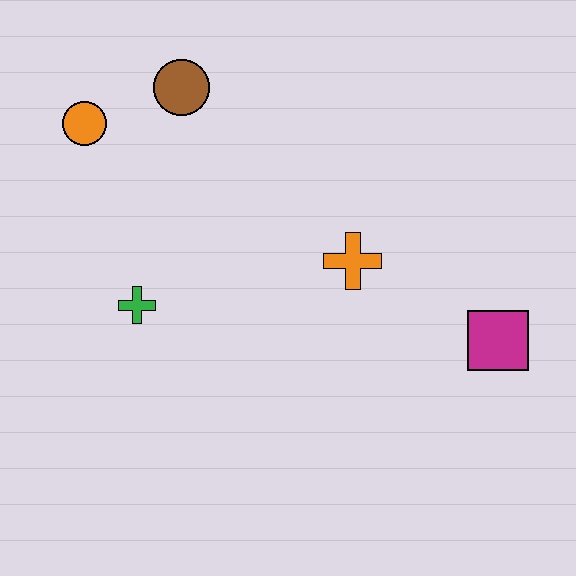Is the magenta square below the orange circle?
Yes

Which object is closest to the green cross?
The orange circle is closest to the green cross.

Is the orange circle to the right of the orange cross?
No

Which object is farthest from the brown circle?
The magenta square is farthest from the brown circle.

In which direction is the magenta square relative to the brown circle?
The magenta square is to the right of the brown circle.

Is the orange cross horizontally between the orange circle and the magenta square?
Yes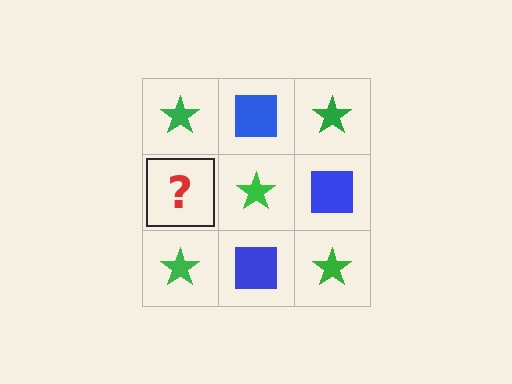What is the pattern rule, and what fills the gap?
The rule is that it alternates green star and blue square in a checkerboard pattern. The gap should be filled with a blue square.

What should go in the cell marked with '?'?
The missing cell should contain a blue square.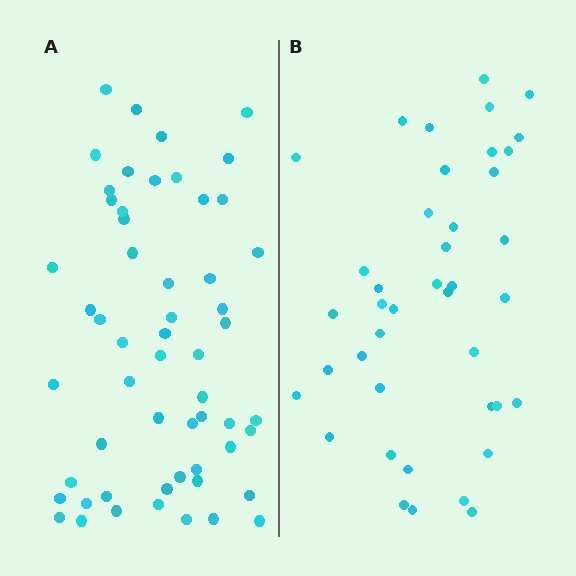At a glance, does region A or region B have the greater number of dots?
Region A (the left region) has more dots.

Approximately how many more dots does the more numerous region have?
Region A has approximately 15 more dots than region B.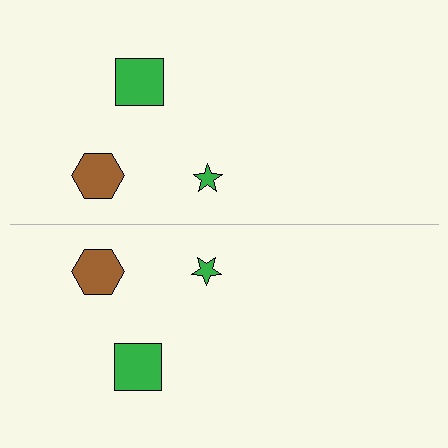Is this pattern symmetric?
Yes, this pattern has bilateral (reflection) symmetry.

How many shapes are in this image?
There are 6 shapes in this image.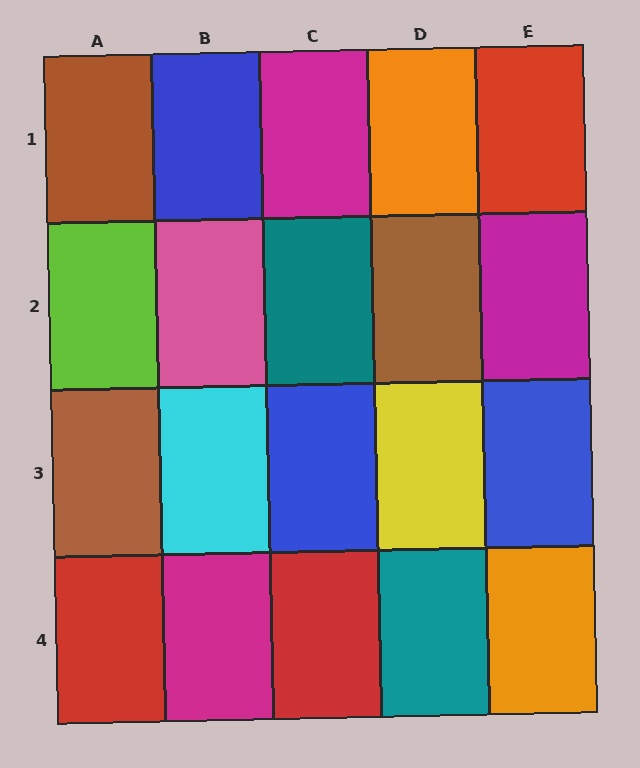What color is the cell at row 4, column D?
Teal.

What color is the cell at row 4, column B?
Magenta.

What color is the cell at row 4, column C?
Red.